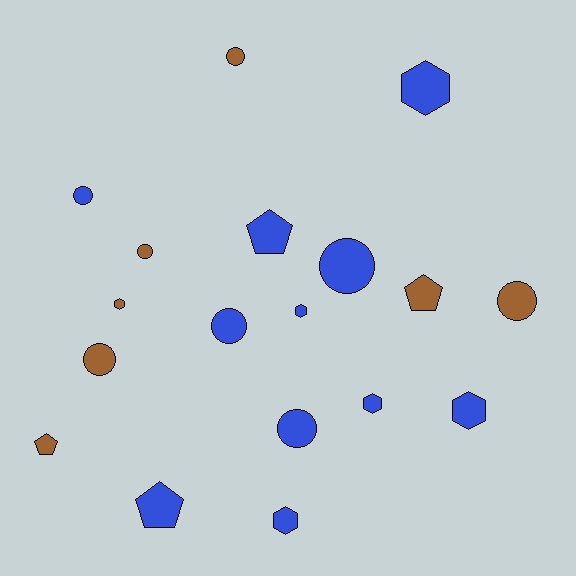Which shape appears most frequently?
Circle, with 8 objects.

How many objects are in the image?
There are 18 objects.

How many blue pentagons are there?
There are 2 blue pentagons.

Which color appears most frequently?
Blue, with 11 objects.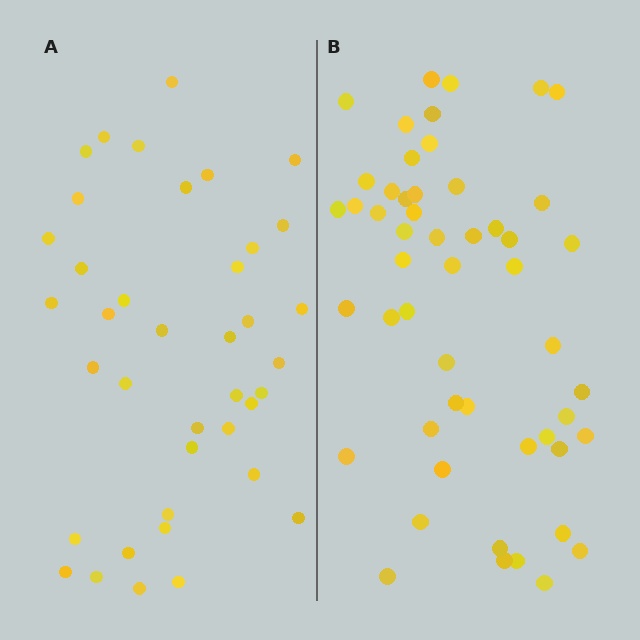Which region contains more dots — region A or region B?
Region B (the right region) has more dots.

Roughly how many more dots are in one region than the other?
Region B has approximately 15 more dots than region A.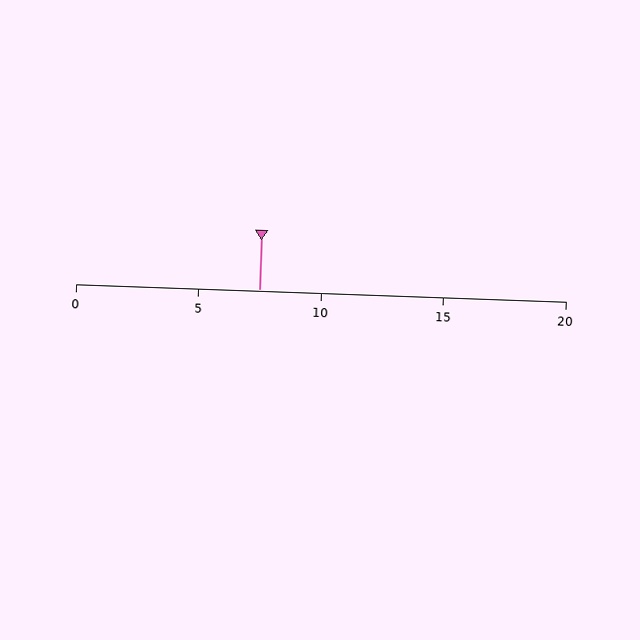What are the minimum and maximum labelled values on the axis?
The axis runs from 0 to 20.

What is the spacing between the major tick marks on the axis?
The major ticks are spaced 5 apart.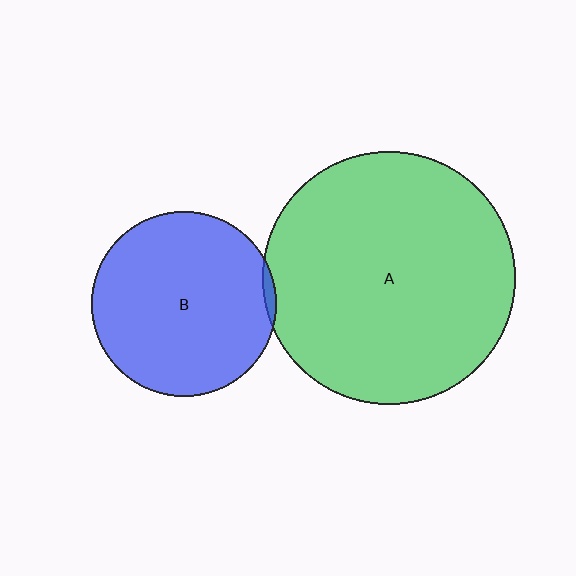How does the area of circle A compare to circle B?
Approximately 1.9 times.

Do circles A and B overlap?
Yes.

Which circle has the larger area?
Circle A (green).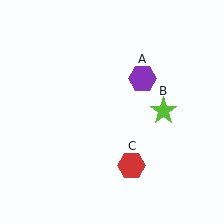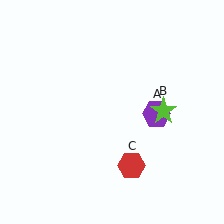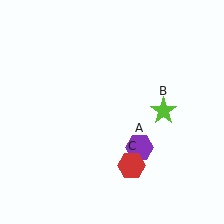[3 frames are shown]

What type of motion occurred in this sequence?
The purple hexagon (object A) rotated clockwise around the center of the scene.